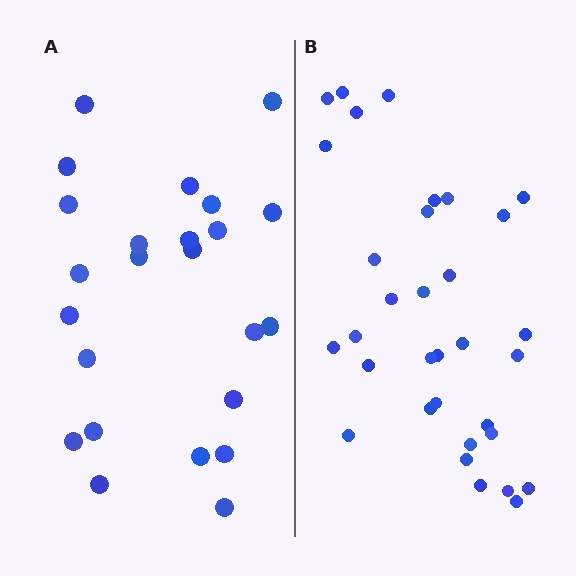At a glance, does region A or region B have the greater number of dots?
Region B (the right region) has more dots.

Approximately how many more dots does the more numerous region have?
Region B has roughly 8 or so more dots than region A.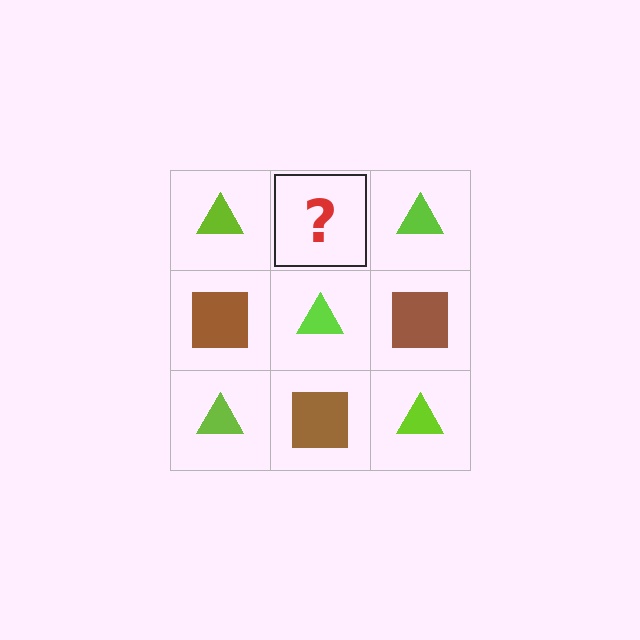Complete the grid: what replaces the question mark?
The question mark should be replaced with a brown square.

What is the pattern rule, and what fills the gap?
The rule is that it alternates lime triangle and brown square in a checkerboard pattern. The gap should be filled with a brown square.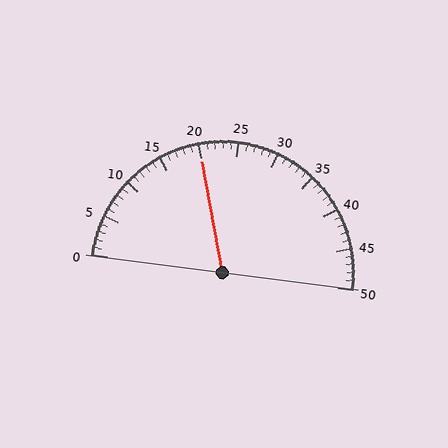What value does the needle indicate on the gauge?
The needle indicates approximately 20.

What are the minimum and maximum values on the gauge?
The gauge ranges from 0 to 50.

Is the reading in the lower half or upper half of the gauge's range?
The reading is in the lower half of the range (0 to 50).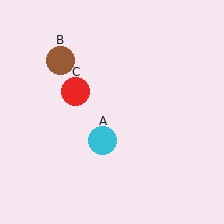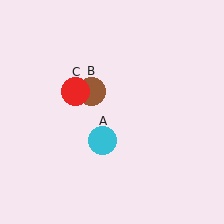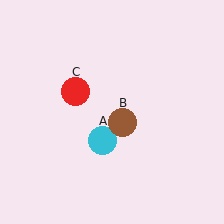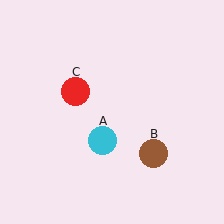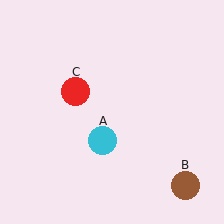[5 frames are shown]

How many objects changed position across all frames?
1 object changed position: brown circle (object B).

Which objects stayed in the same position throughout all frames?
Cyan circle (object A) and red circle (object C) remained stationary.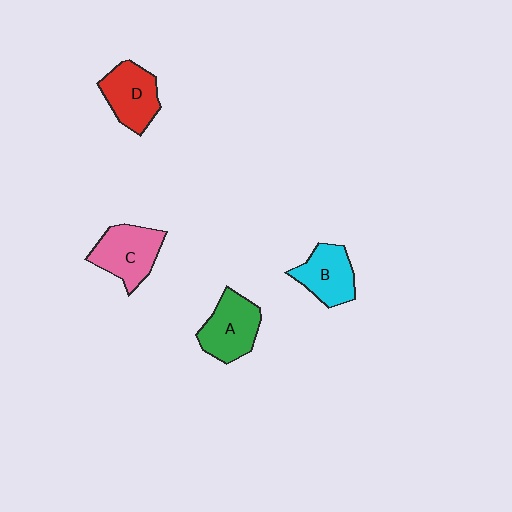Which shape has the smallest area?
Shape B (cyan).